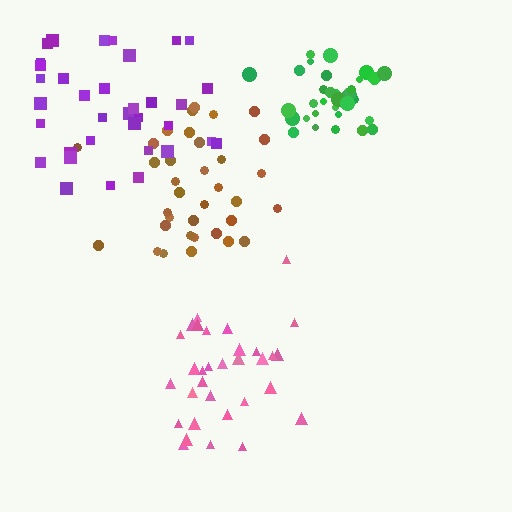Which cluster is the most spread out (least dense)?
Purple.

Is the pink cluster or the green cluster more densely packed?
Green.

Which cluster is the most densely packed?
Green.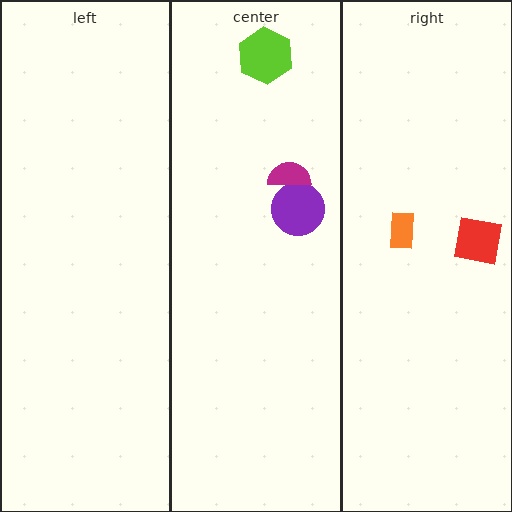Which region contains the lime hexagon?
The center region.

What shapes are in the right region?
The red square, the orange rectangle.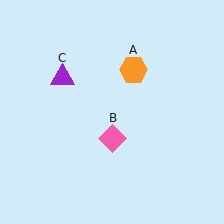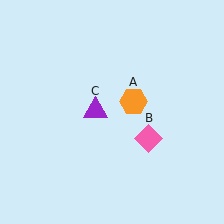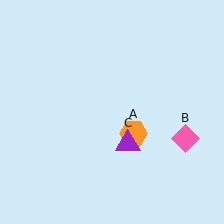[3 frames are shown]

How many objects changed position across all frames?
3 objects changed position: orange hexagon (object A), pink diamond (object B), purple triangle (object C).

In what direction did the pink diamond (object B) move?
The pink diamond (object B) moved right.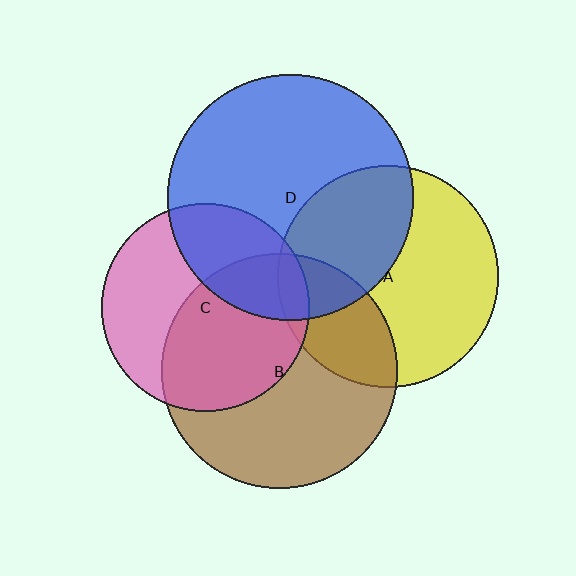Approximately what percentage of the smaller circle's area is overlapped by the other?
Approximately 5%.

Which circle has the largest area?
Circle D (blue).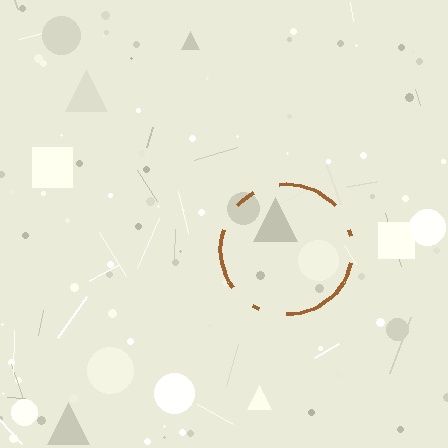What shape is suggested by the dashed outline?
The dashed outline suggests a circle.